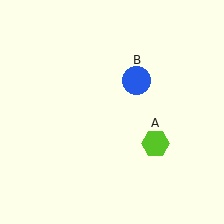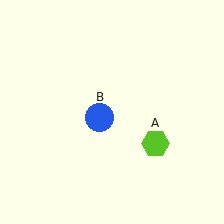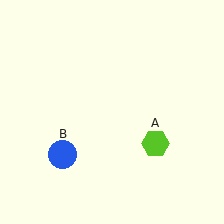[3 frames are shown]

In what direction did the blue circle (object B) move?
The blue circle (object B) moved down and to the left.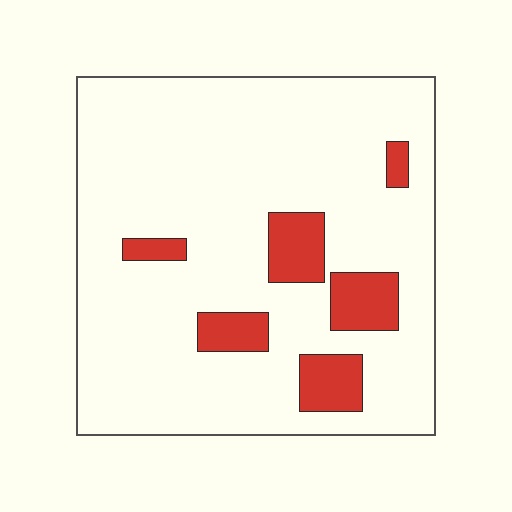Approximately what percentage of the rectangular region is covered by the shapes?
Approximately 15%.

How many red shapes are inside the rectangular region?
6.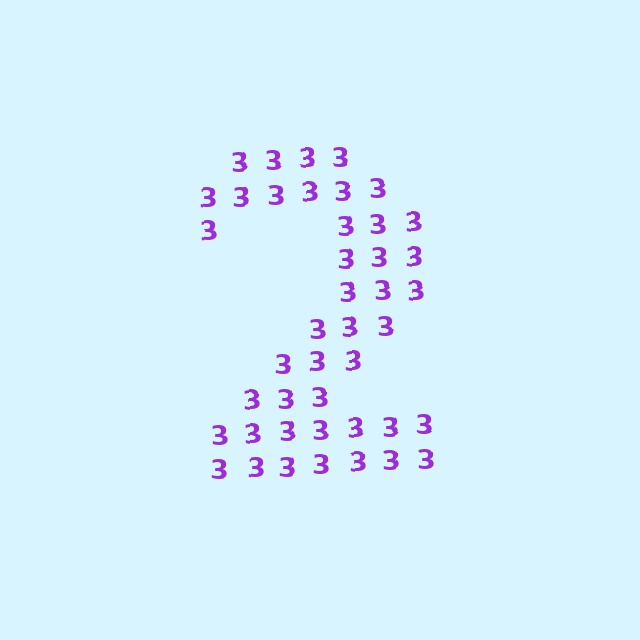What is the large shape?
The large shape is the digit 2.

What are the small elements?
The small elements are digit 3's.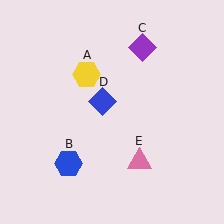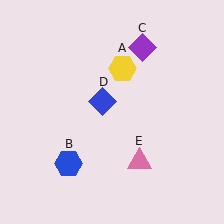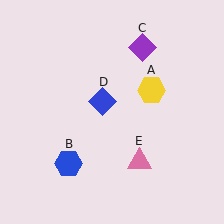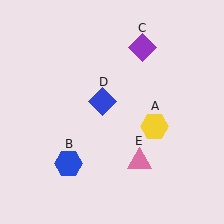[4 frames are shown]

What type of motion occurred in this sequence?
The yellow hexagon (object A) rotated clockwise around the center of the scene.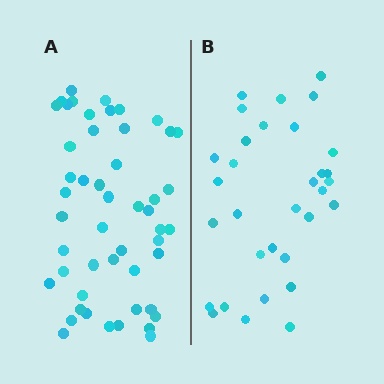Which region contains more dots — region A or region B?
Region A (the left region) has more dots.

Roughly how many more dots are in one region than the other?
Region A has approximately 20 more dots than region B.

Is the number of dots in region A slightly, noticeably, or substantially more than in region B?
Region A has substantially more. The ratio is roughly 1.6 to 1.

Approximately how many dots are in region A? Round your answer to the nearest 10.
About 50 dots.